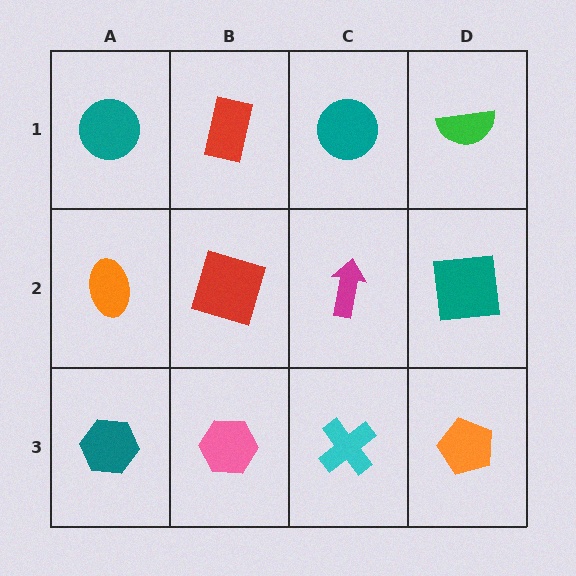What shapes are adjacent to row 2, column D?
A green semicircle (row 1, column D), an orange pentagon (row 3, column D), a magenta arrow (row 2, column C).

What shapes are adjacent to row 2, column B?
A red rectangle (row 1, column B), a pink hexagon (row 3, column B), an orange ellipse (row 2, column A), a magenta arrow (row 2, column C).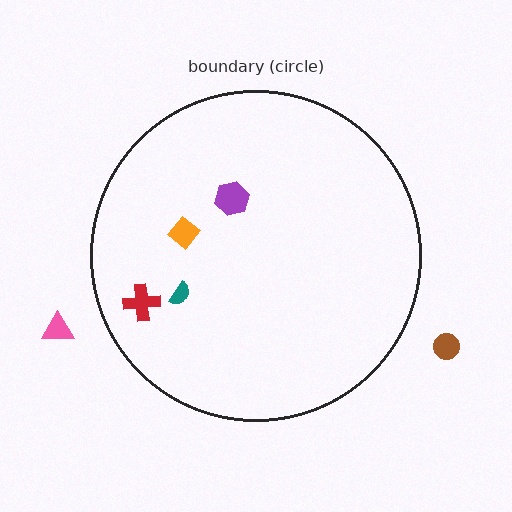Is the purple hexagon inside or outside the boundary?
Inside.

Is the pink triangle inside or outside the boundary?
Outside.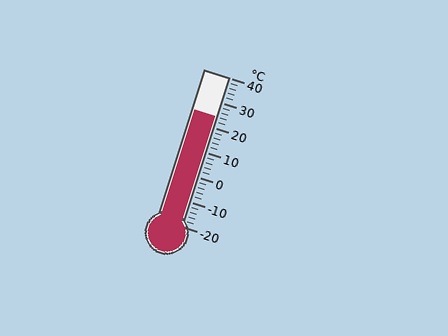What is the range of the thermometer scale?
The thermometer scale ranges from -20°C to 40°C.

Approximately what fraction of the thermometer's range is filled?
The thermometer is filled to approximately 75% of its range.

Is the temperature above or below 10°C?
The temperature is above 10°C.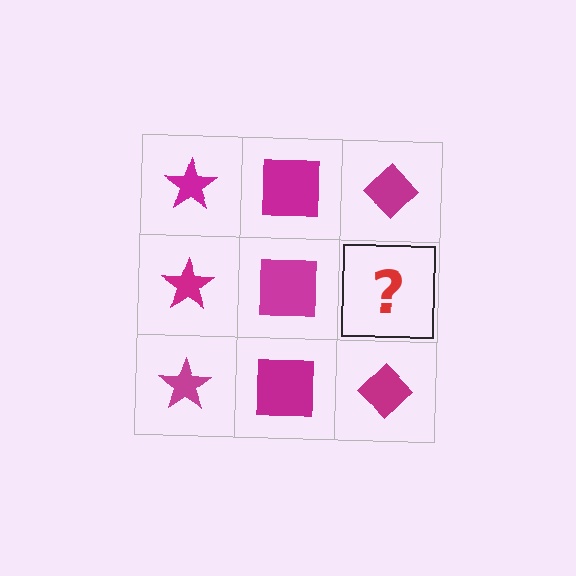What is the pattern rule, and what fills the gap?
The rule is that each column has a consistent shape. The gap should be filled with a magenta diamond.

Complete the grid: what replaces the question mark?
The question mark should be replaced with a magenta diamond.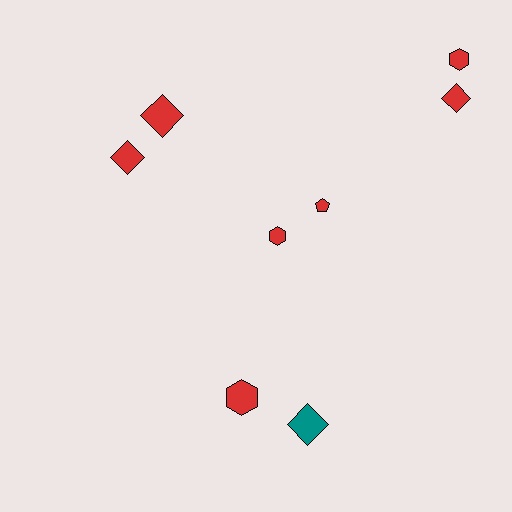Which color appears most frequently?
Red, with 7 objects.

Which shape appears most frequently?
Diamond, with 4 objects.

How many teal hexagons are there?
There are no teal hexagons.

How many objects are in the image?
There are 8 objects.